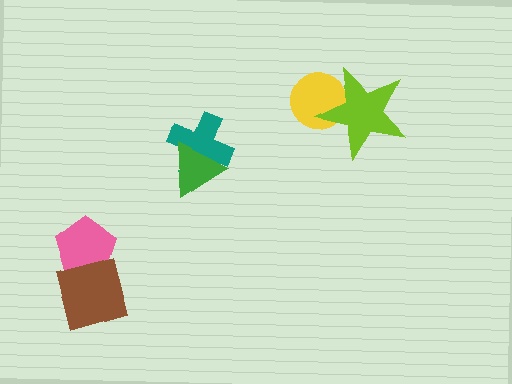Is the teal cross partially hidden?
Yes, it is partially covered by another shape.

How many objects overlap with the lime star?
1 object overlaps with the lime star.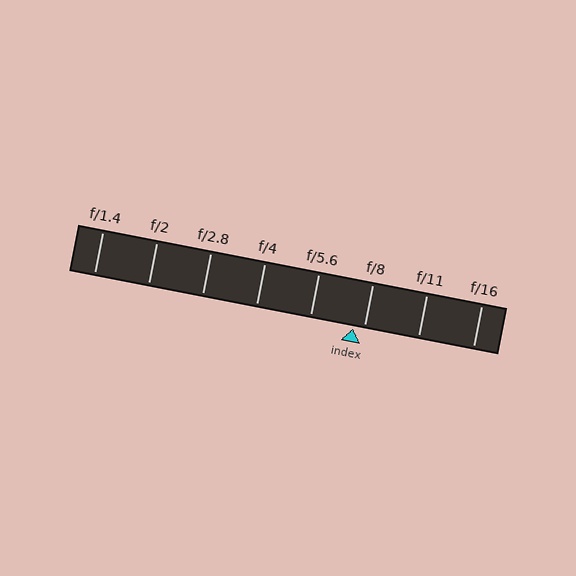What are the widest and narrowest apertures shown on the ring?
The widest aperture shown is f/1.4 and the narrowest is f/16.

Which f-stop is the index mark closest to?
The index mark is closest to f/8.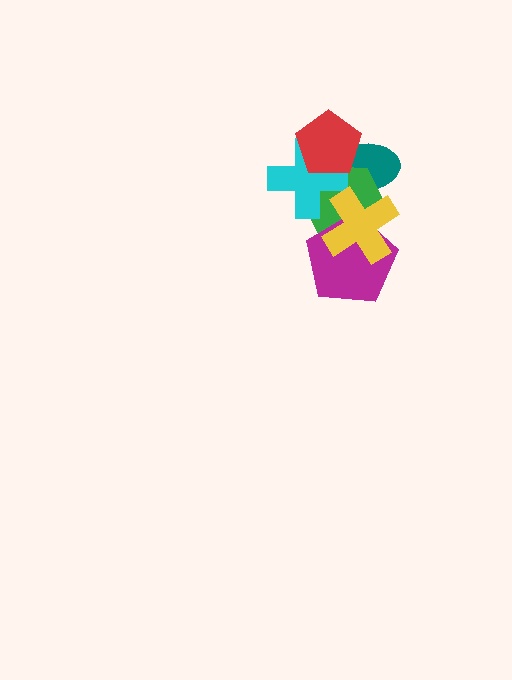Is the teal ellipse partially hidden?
Yes, it is partially covered by another shape.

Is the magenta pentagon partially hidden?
Yes, it is partially covered by another shape.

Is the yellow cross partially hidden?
No, no other shape covers it.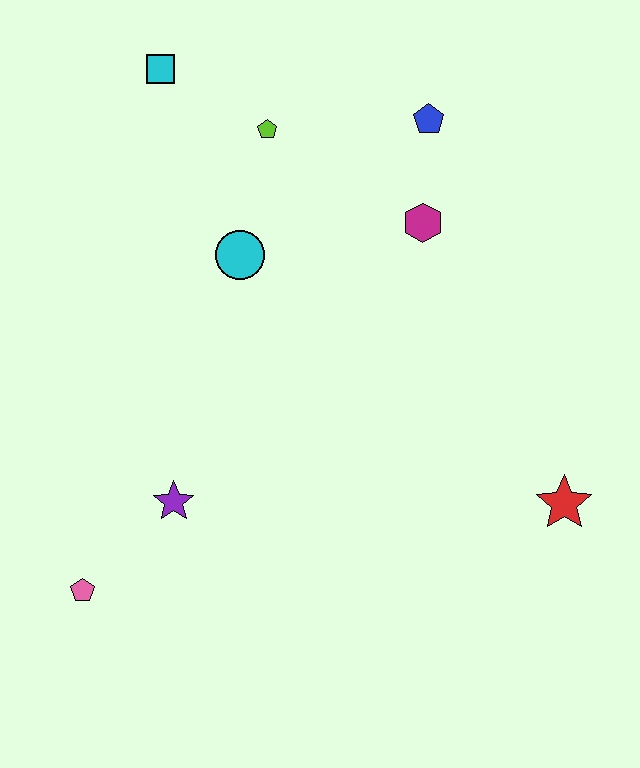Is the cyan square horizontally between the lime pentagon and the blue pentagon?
No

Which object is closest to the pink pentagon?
The purple star is closest to the pink pentagon.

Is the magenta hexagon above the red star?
Yes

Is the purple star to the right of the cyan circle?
No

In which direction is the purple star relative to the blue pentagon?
The purple star is below the blue pentagon.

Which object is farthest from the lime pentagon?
The pink pentagon is farthest from the lime pentagon.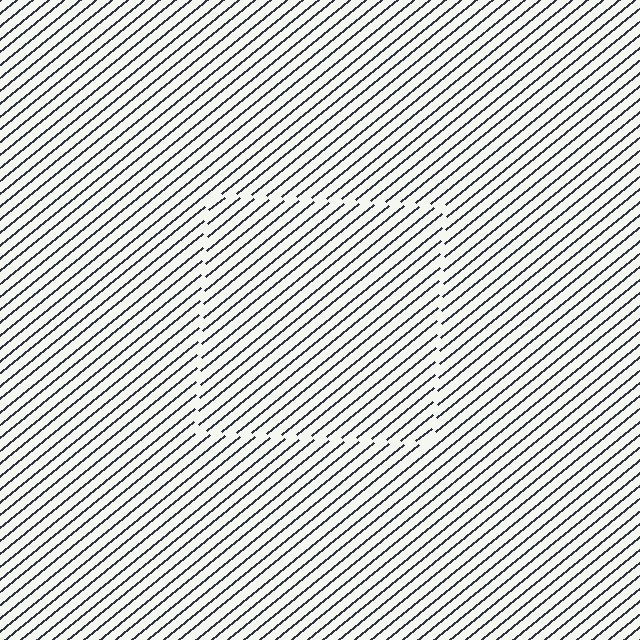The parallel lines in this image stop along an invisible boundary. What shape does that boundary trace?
An illusory square. The interior of the shape contains the same grating, shifted by half a period — the contour is defined by the phase discontinuity where line-ends from the inner and outer gratings abut.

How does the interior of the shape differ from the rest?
The interior of the shape contains the same grating, shifted by half a period — the contour is defined by the phase discontinuity where line-ends from the inner and outer gratings abut.